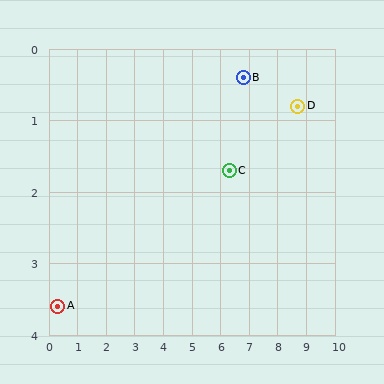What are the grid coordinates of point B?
Point B is at approximately (6.8, 0.4).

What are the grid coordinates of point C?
Point C is at approximately (6.3, 1.7).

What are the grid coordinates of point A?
Point A is at approximately (0.3, 3.6).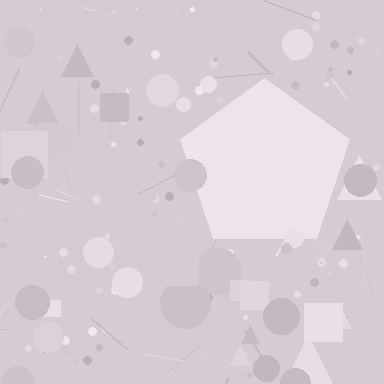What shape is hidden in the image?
A pentagon is hidden in the image.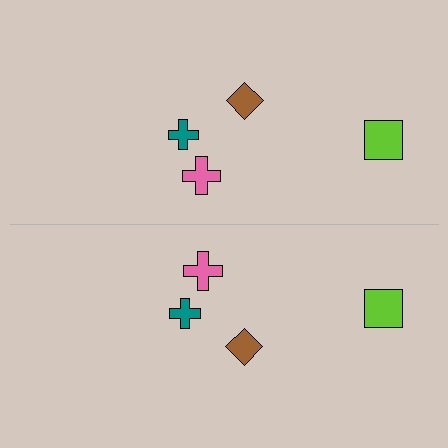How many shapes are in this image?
There are 8 shapes in this image.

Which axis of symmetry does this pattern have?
The pattern has a horizontal axis of symmetry running through the center of the image.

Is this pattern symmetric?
Yes, this pattern has bilateral (reflection) symmetry.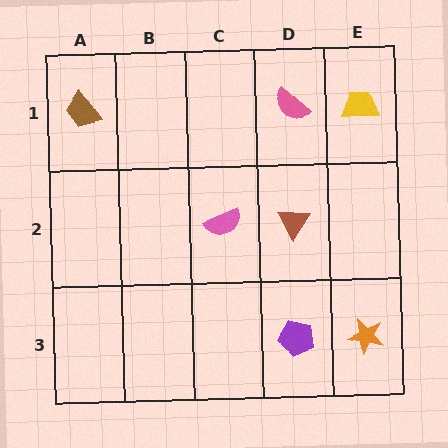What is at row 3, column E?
An orange star.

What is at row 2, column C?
A pink semicircle.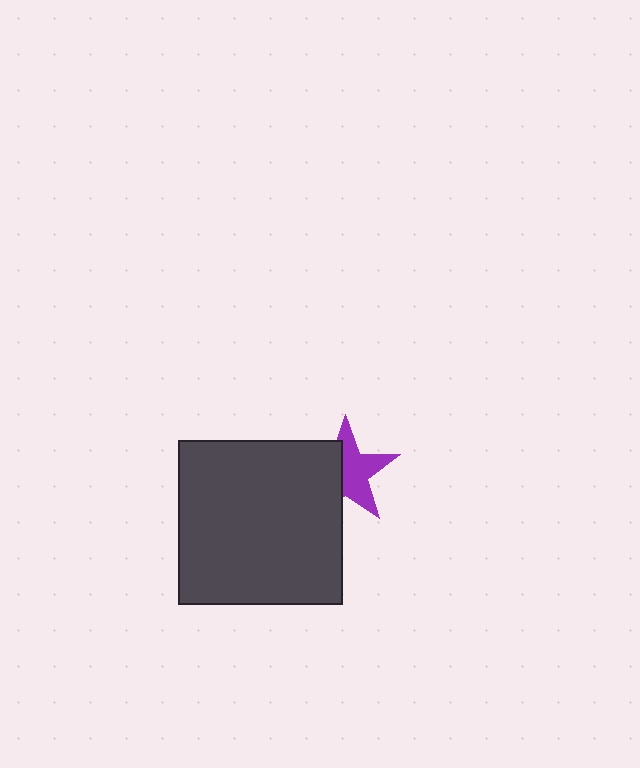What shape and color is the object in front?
The object in front is a dark gray square.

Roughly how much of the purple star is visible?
About half of it is visible (roughly 56%).